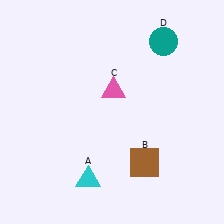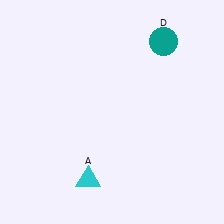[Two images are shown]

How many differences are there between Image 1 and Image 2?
There are 2 differences between the two images.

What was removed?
The brown square (B), the pink triangle (C) were removed in Image 2.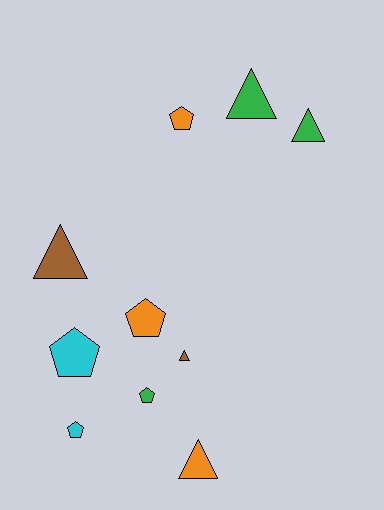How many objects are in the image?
There are 10 objects.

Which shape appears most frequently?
Triangle, with 5 objects.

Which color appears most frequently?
Orange, with 3 objects.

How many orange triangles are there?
There is 1 orange triangle.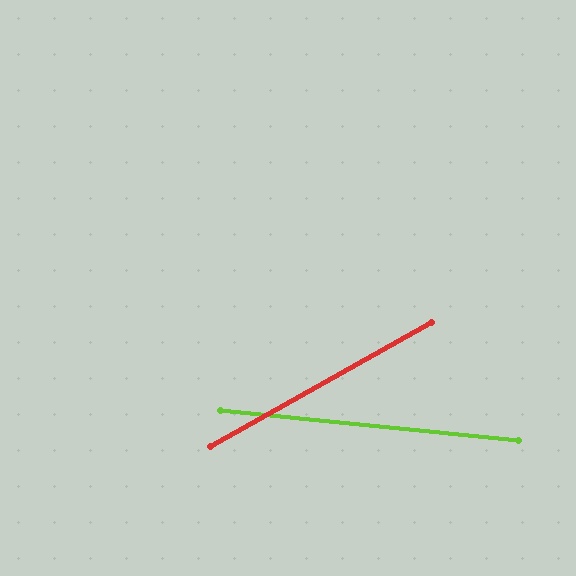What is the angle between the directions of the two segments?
Approximately 35 degrees.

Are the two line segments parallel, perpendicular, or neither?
Neither parallel nor perpendicular — they differ by about 35°.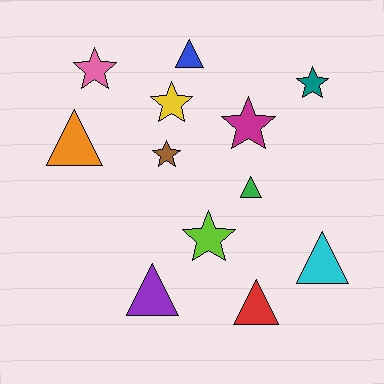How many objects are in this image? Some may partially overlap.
There are 12 objects.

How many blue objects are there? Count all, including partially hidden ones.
There is 1 blue object.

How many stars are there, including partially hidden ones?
There are 6 stars.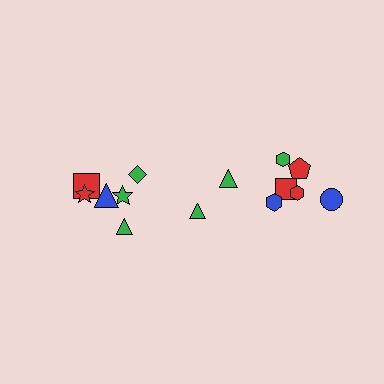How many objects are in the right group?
There are 8 objects.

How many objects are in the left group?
There are 6 objects.